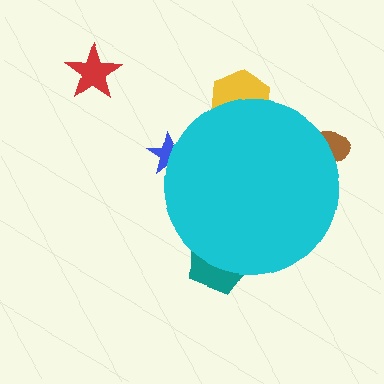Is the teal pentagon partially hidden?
Yes, the teal pentagon is partially hidden behind the cyan circle.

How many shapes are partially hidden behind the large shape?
4 shapes are partially hidden.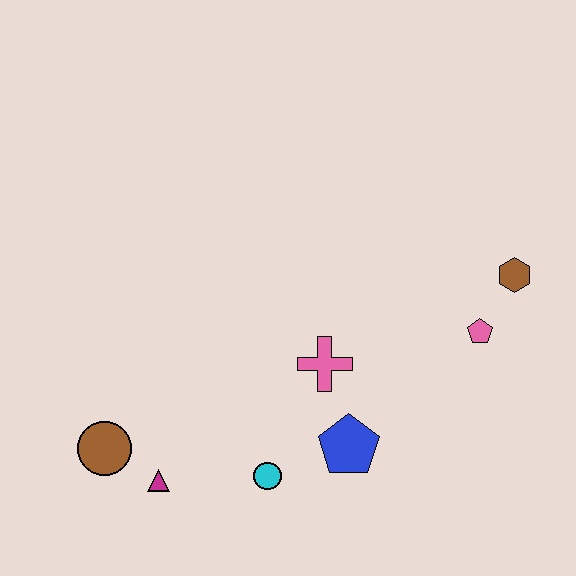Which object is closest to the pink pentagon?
The brown hexagon is closest to the pink pentagon.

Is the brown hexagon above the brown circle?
Yes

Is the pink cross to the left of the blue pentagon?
Yes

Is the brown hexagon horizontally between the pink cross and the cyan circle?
No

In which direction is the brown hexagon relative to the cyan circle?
The brown hexagon is to the right of the cyan circle.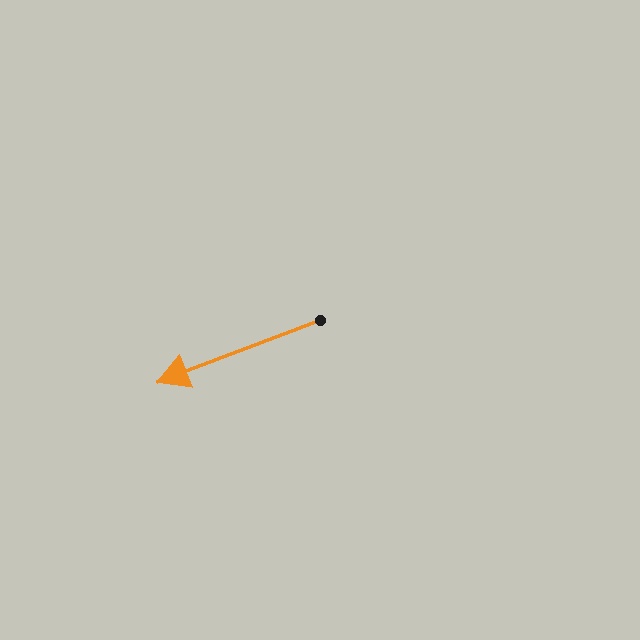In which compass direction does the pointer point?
West.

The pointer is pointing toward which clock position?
Roughly 8 o'clock.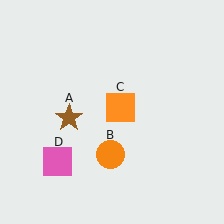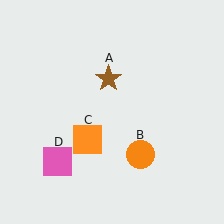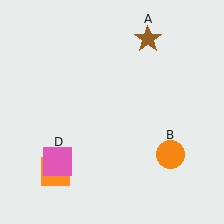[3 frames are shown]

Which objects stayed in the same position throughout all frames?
Pink square (object D) remained stationary.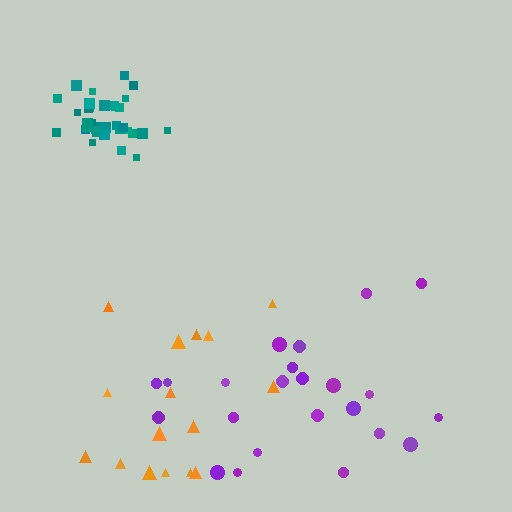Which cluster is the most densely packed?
Teal.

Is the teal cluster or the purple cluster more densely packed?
Teal.